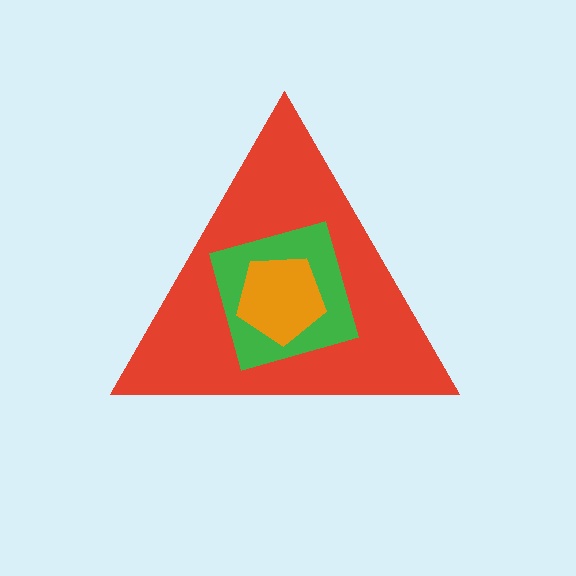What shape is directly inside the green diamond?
The orange pentagon.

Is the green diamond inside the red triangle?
Yes.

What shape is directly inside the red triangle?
The green diamond.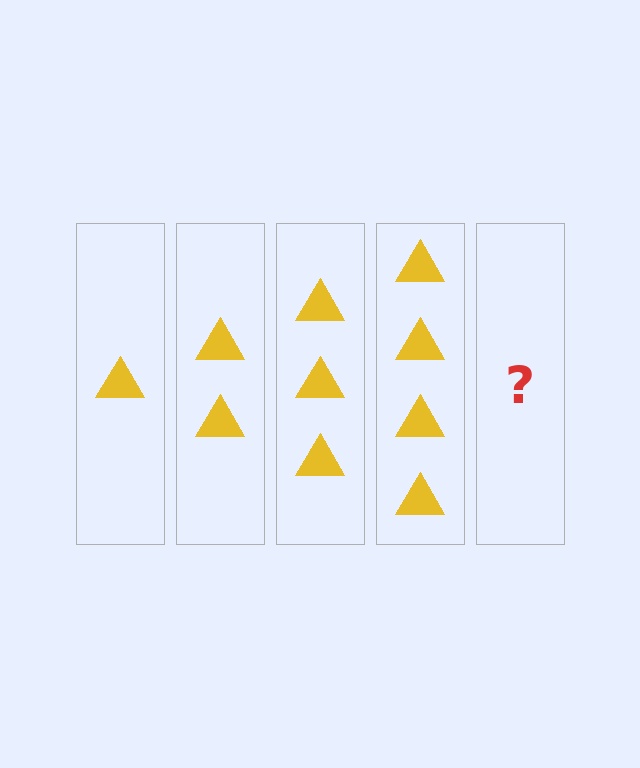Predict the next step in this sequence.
The next step is 5 triangles.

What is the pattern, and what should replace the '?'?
The pattern is that each step adds one more triangle. The '?' should be 5 triangles.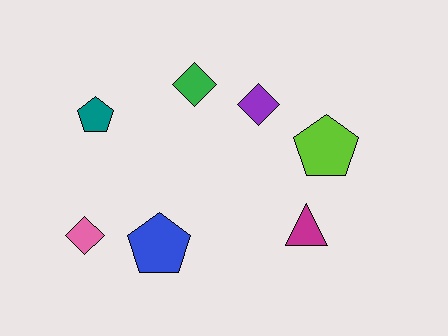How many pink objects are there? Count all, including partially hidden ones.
There is 1 pink object.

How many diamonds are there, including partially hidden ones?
There are 3 diamonds.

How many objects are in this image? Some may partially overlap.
There are 7 objects.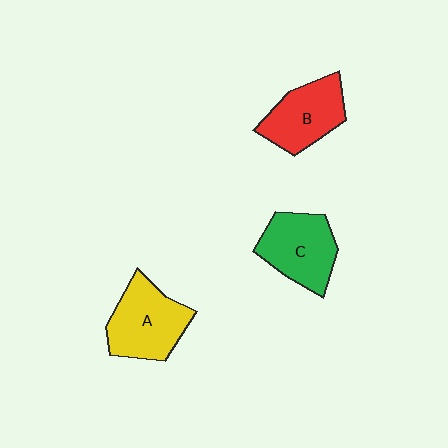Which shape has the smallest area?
Shape B (red).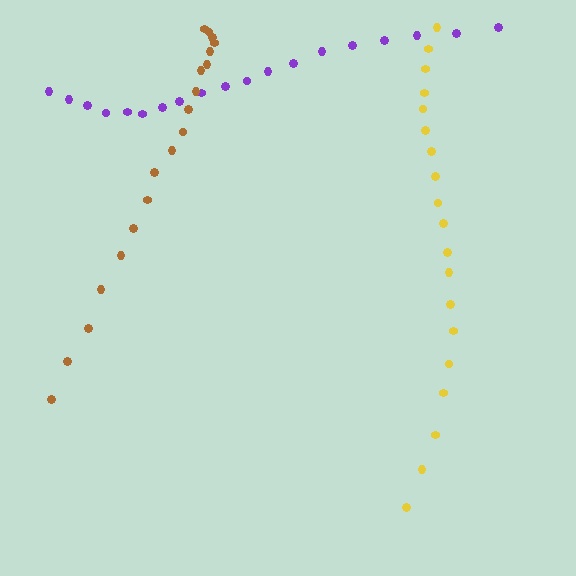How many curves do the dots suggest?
There are 3 distinct paths.